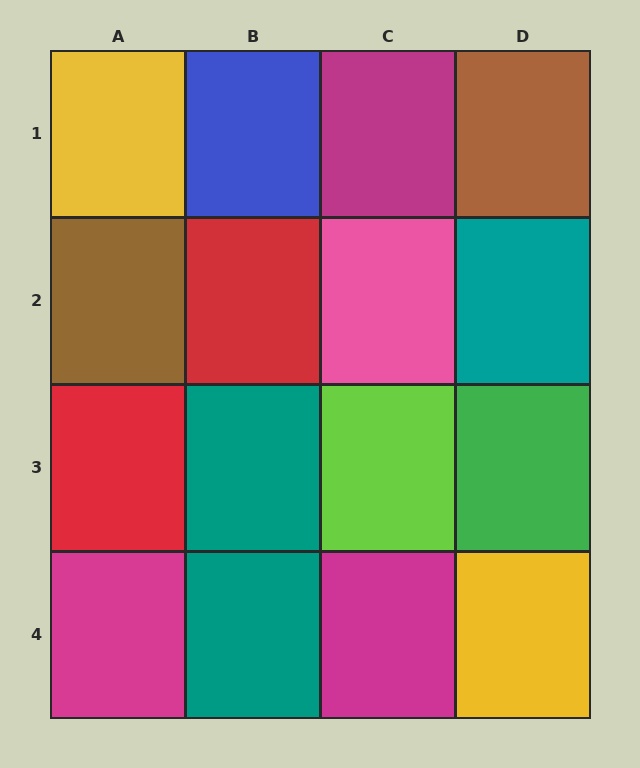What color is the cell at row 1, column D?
Brown.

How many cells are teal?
3 cells are teal.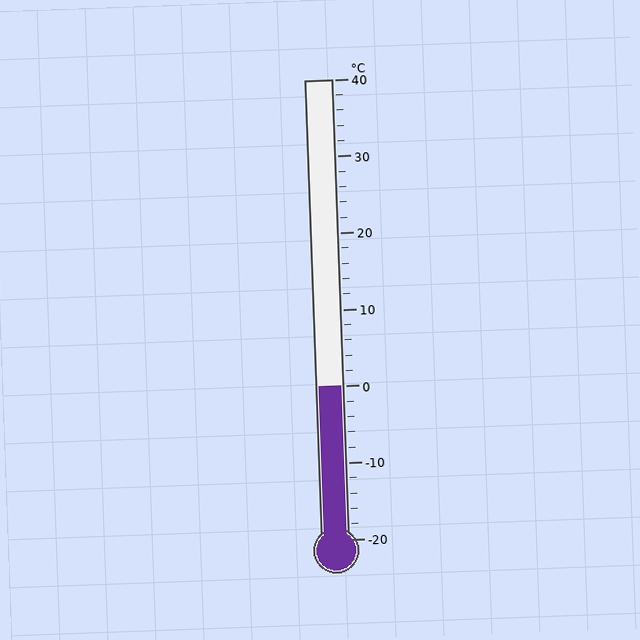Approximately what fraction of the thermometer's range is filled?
The thermometer is filled to approximately 35% of its range.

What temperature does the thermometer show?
The thermometer shows approximately 0°C.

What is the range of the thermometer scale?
The thermometer scale ranges from -20°C to 40°C.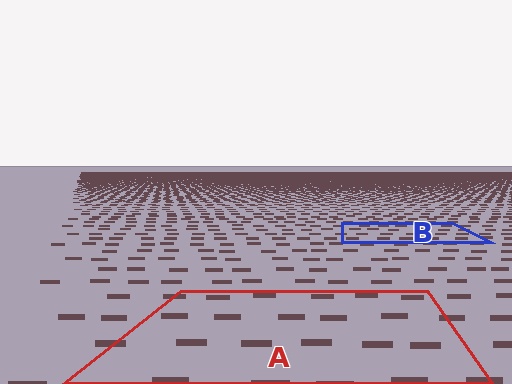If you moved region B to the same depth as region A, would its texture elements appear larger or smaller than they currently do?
They would appear larger. At a closer depth, the same texture elements are projected at a bigger on-screen size.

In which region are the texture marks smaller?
The texture marks are smaller in region B, because it is farther away.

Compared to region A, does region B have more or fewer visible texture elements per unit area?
Region B has more texture elements per unit area — they are packed more densely because it is farther away.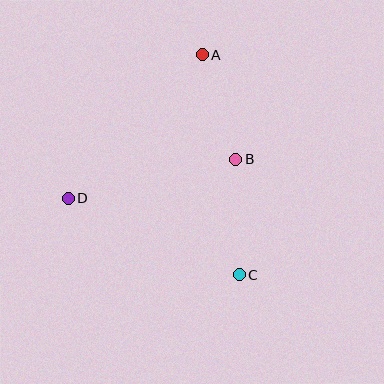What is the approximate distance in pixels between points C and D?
The distance between C and D is approximately 188 pixels.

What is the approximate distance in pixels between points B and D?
The distance between B and D is approximately 172 pixels.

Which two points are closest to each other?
Points A and B are closest to each other.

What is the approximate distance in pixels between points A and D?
The distance between A and D is approximately 196 pixels.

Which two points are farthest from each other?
Points A and C are farthest from each other.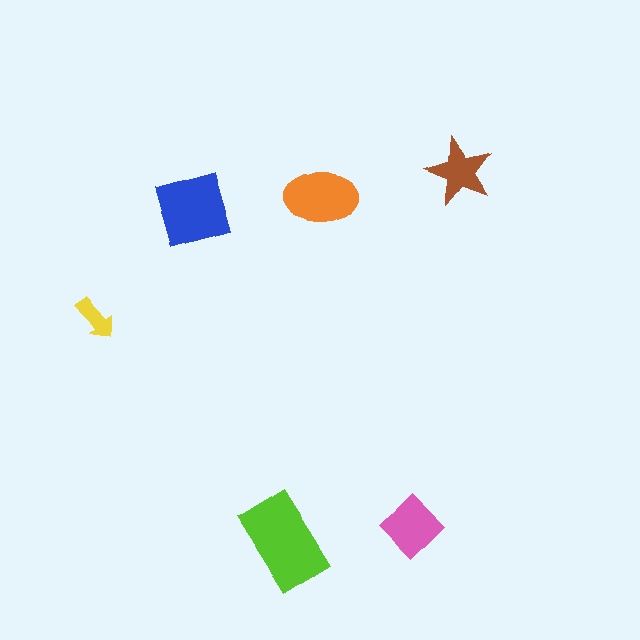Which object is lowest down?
The lime rectangle is bottommost.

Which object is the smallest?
The yellow arrow.